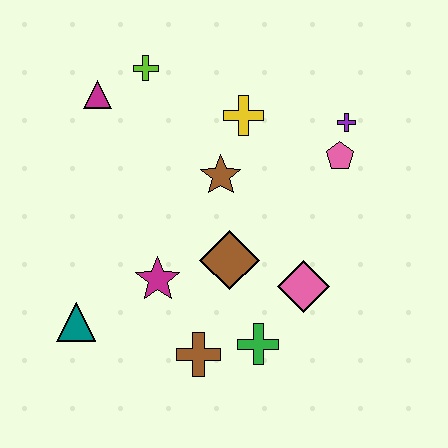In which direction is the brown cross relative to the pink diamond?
The brown cross is to the left of the pink diamond.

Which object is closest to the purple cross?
The pink pentagon is closest to the purple cross.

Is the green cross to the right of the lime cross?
Yes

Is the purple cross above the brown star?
Yes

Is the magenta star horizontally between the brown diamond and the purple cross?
No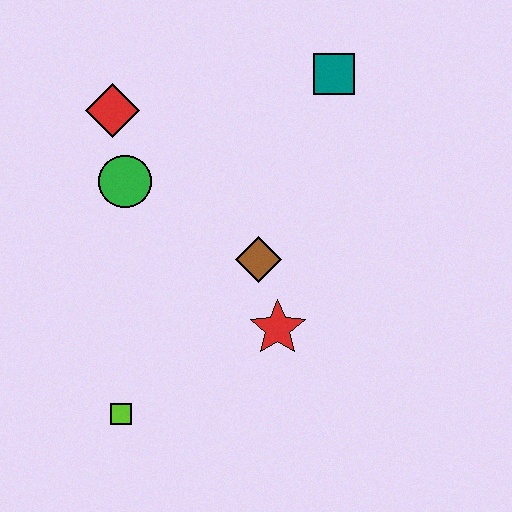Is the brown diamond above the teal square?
No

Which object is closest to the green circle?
The red diamond is closest to the green circle.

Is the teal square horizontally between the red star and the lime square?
No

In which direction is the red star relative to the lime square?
The red star is to the right of the lime square.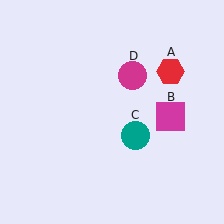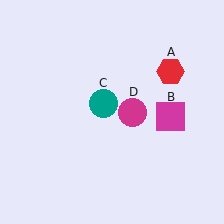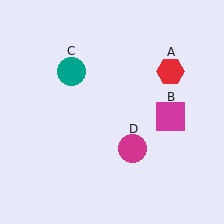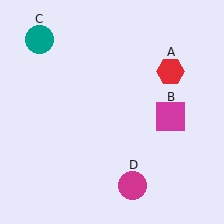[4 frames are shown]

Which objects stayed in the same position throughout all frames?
Red hexagon (object A) and magenta square (object B) remained stationary.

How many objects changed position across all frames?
2 objects changed position: teal circle (object C), magenta circle (object D).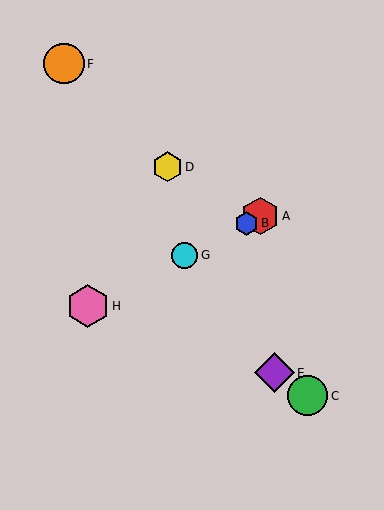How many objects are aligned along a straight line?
4 objects (A, B, G, H) are aligned along a straight line.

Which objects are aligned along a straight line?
Objects A, B, G, H are aligned along a straight line.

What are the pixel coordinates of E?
Object E is at (275, 373).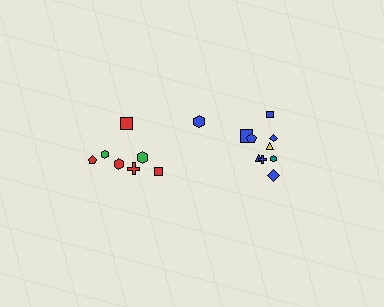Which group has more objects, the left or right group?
The right group.